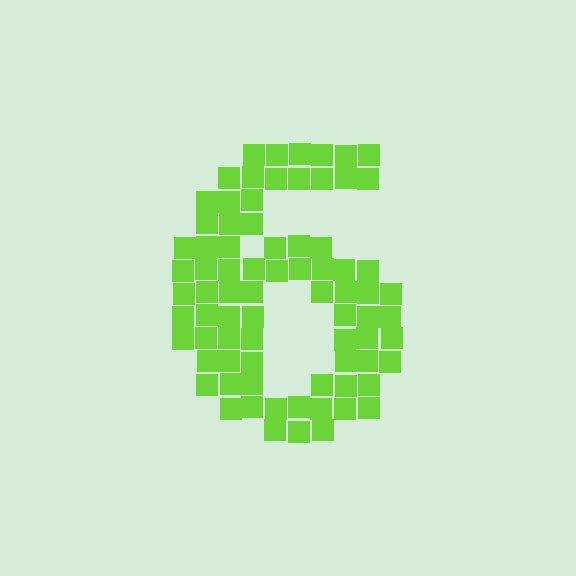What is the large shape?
The large shape is the digit 6.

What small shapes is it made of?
It is made of small squares.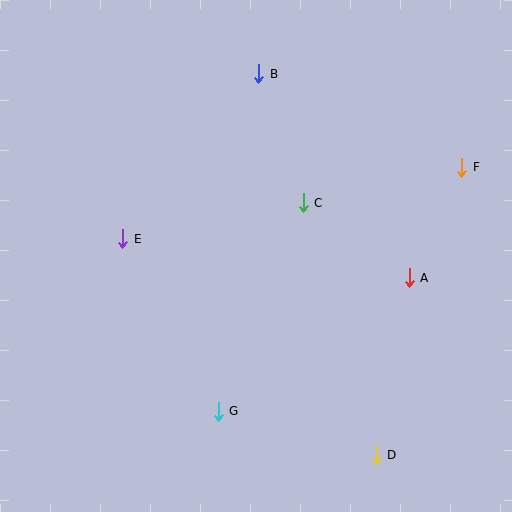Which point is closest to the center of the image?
Point C at (303, 203) is closest to the center.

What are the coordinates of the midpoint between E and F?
The midpoint between E and F is at (292, 203).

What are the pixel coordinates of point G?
Point G is at (218, 411).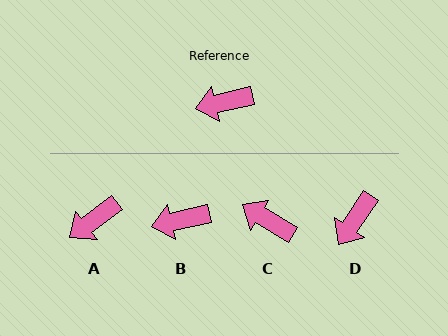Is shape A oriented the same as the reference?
No, it is off by about 24 degrees.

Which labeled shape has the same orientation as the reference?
B.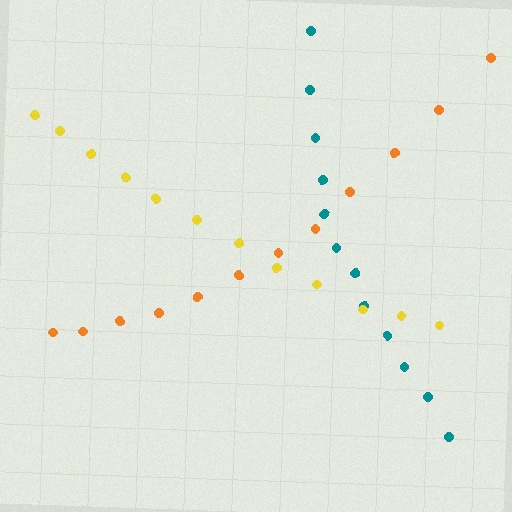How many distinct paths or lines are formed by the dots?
There are 3 distinct paths.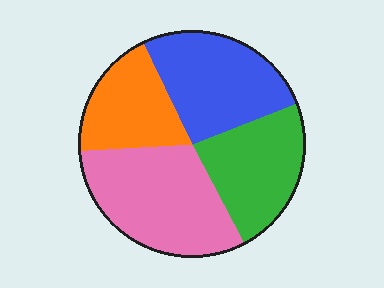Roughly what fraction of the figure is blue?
Blue takes up about one quarter (1/4) of the figure.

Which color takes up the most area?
Pink, at roughly 30%.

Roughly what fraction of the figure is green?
Green covers 23% of the figure.